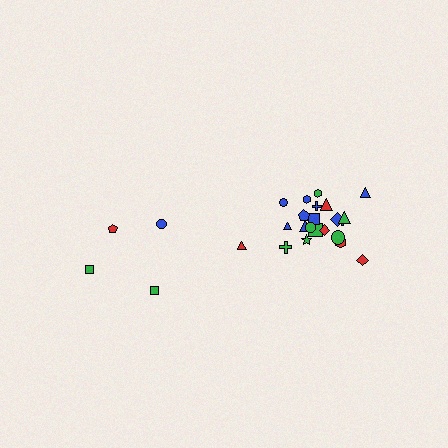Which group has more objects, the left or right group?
The right group.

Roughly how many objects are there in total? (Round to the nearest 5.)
Roughly 25 objects in total.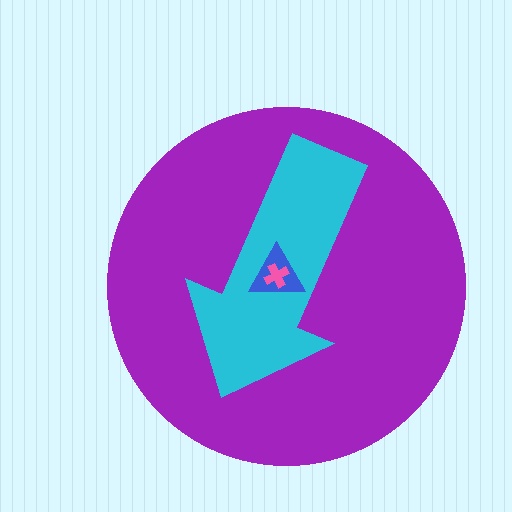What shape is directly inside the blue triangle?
The pink cross.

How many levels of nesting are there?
4.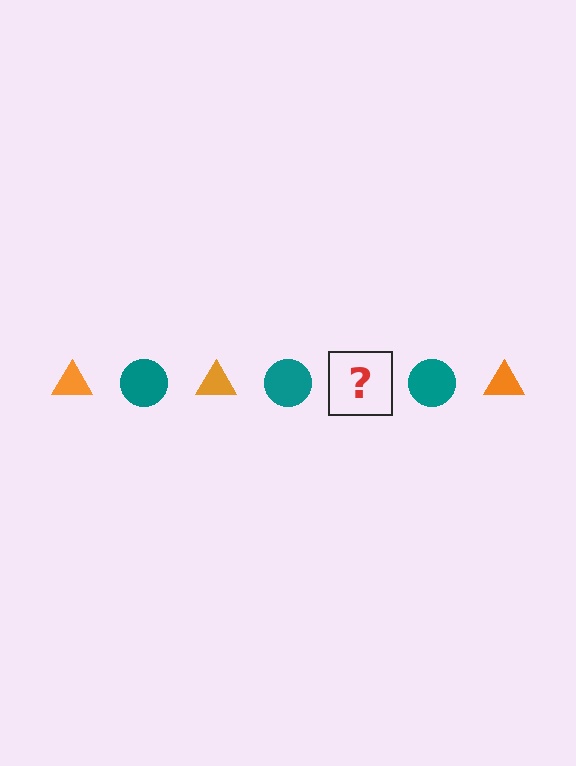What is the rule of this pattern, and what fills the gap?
The rule is that the pattern alternates between orange triangle and teal circle. The gap should be filled with an orange triangle.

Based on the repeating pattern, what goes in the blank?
The blank should be an orange triangle.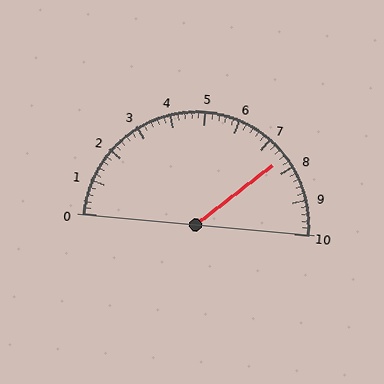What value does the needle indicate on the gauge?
The needle indicates approximately 7.6.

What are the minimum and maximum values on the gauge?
The gauge ranges from 0 to 10.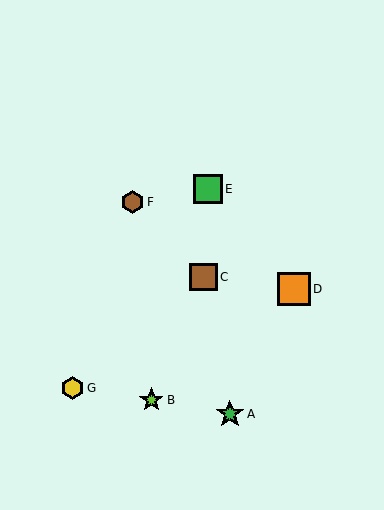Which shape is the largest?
The orange square (labeled D) is the largest.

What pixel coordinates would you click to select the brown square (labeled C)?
Click at (203, 277) to select the brown square C.